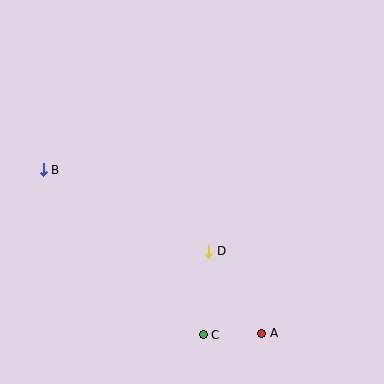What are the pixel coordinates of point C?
Point C is at (203, 335).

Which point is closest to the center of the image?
Point D at (209, 251) is closest to the center.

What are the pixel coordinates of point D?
Point D is at (209, 251).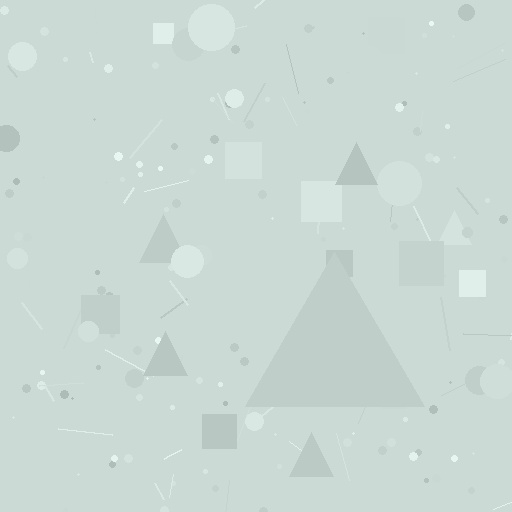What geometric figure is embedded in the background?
A triangle is embedded in the background.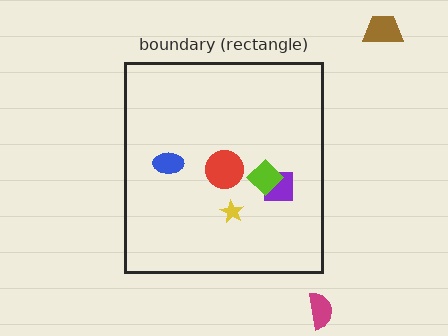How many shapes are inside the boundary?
5 inside, 2 outside.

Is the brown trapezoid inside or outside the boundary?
Outside.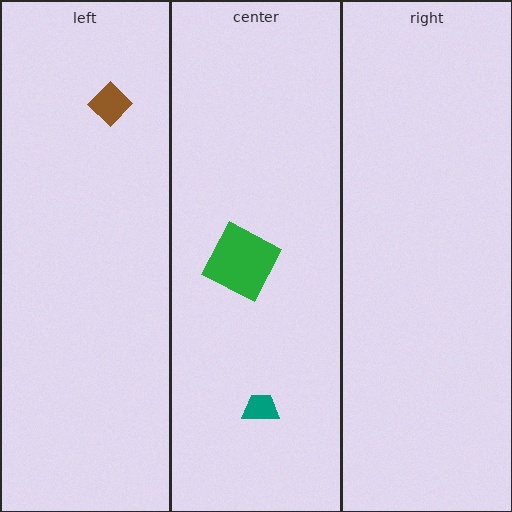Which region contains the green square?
The center region.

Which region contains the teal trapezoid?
The center region.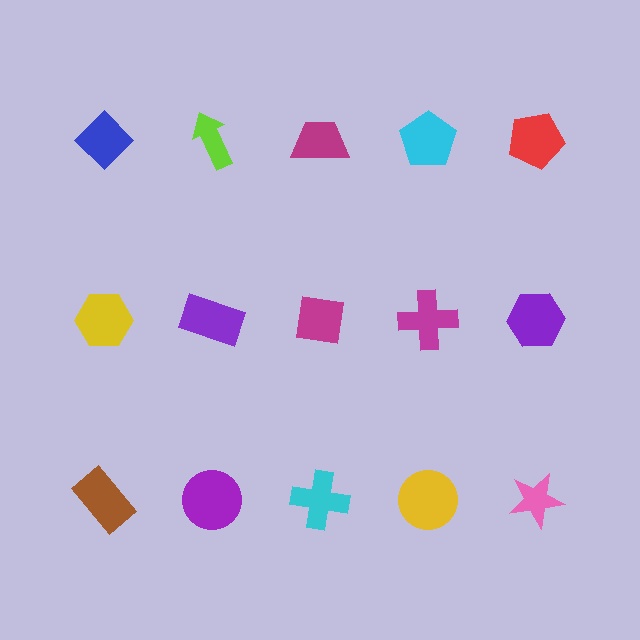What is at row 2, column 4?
A magenta cross.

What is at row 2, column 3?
A magenta square.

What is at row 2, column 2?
A purple rectangle.